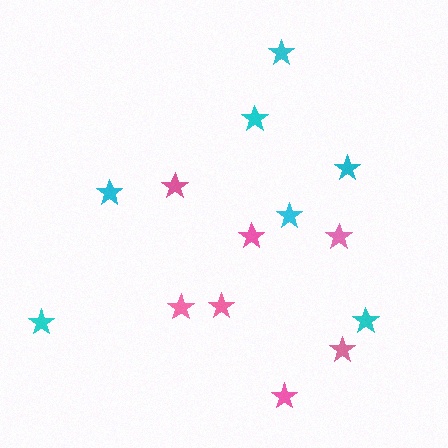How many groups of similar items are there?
There are 2 groups: one group of pink stars (7) and one group of cyan stars (7).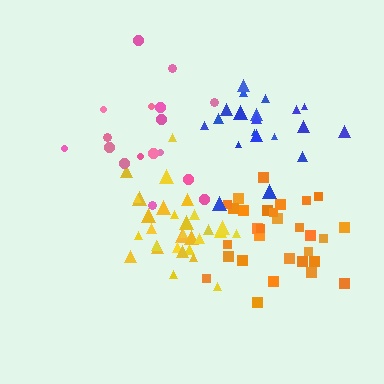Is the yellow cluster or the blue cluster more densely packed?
Yellow.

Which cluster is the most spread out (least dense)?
Pink.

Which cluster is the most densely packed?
Yellow.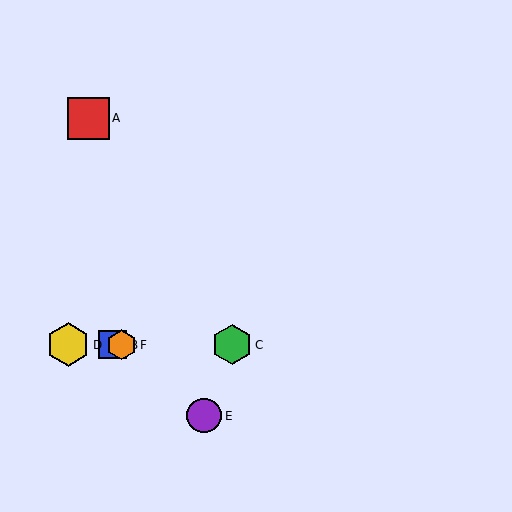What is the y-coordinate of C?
Object C is at y≈345.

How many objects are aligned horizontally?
4 objects (B, C, D, F) are aligned horizontally.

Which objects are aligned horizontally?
Objects B, C, D, F are aligned horizontally.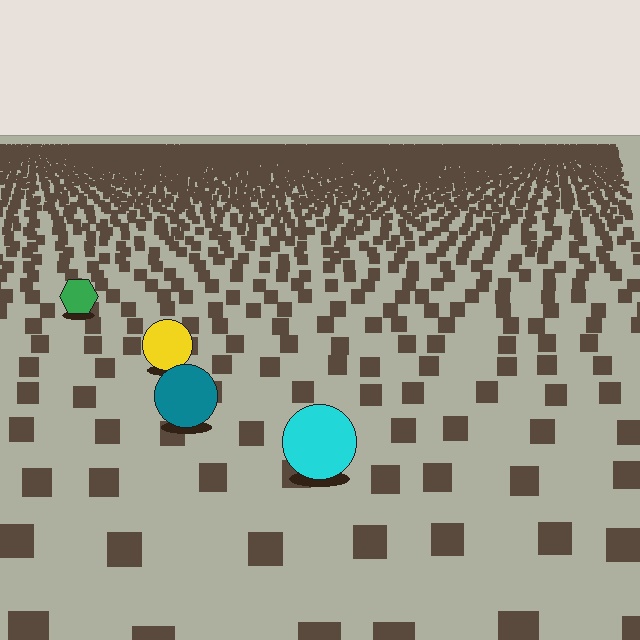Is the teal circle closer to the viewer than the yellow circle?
Yes. The teal circle is closer — you can tell from the texture gradient: the ground texture is coarser near it.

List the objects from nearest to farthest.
From nearest to farthest: the cyan circle, the teal circle, the yellow circle, the green hexagon.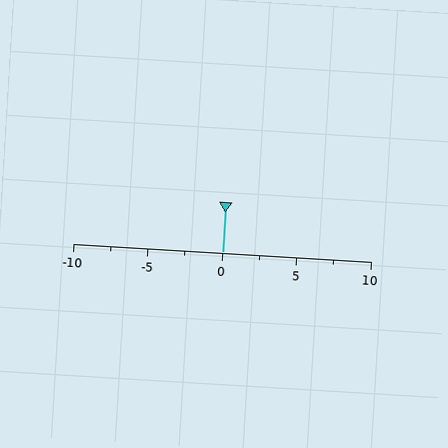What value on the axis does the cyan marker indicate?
The marker indicates approximately 0.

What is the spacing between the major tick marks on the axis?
The major ticks are spaced 5 apart.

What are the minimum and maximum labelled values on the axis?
The axis runs from -10 to 10.